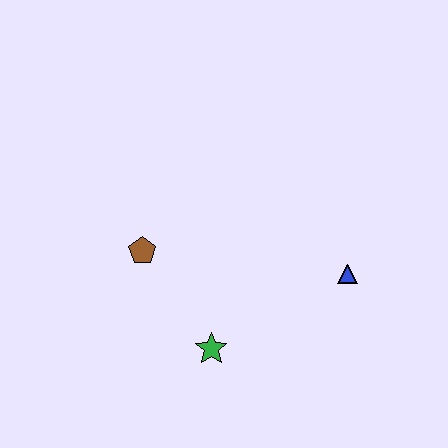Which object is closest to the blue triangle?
The green star is closest to the blue triangle.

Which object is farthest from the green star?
The blue triangle is farthest from the green star.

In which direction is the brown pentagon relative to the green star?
The brown pentagon is above the green star.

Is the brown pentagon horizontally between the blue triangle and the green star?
No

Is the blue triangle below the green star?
No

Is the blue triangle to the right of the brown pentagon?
Yes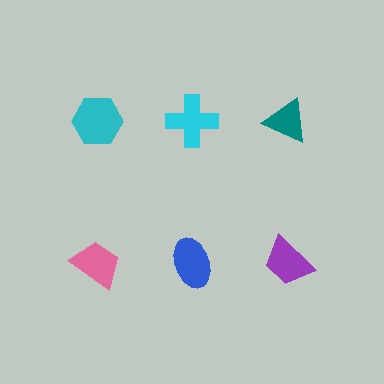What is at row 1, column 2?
A cyan cross.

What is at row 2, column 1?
A pink trapezoid.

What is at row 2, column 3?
A purple trapezoid.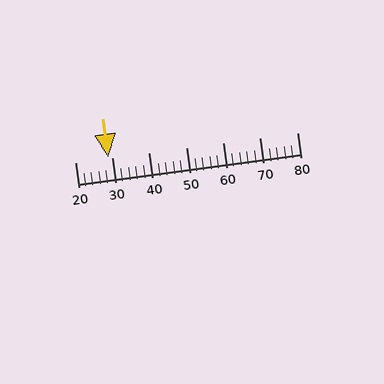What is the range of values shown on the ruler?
The ruler shows values from 20 to 80.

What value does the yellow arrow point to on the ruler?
The yellow arrow points to approximately 29.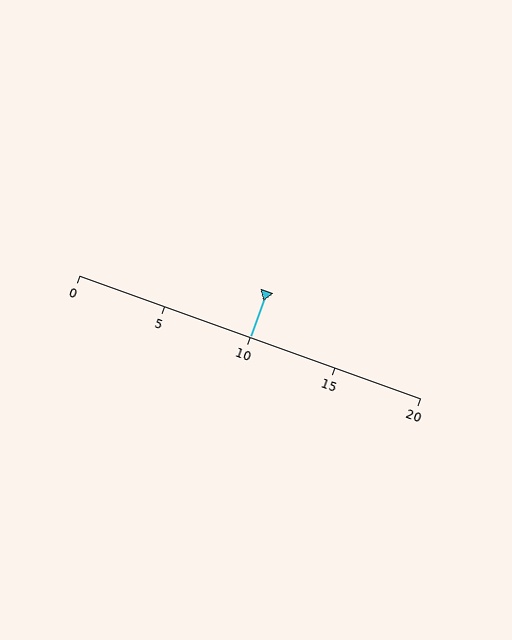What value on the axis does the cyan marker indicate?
The marker indicates approximately 10.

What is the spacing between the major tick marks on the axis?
The major ticks are spaced 5 apart.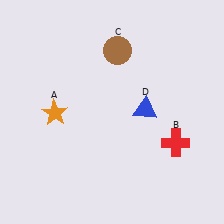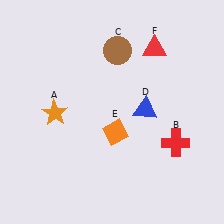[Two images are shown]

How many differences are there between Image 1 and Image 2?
There are 2 differences between the two images.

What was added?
An orange diamond (E), a red triangle (F) were added in Image 2.